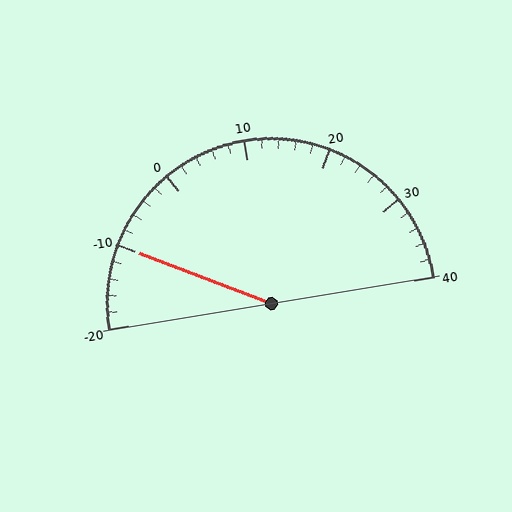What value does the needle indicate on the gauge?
The needle indicates approximately -10.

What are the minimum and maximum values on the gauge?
The gauge ranges from -20 to 40.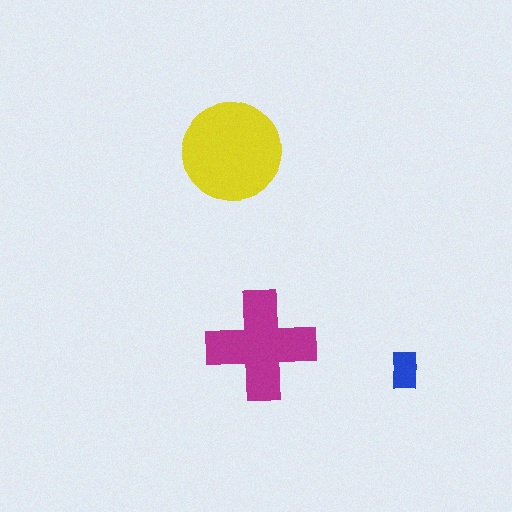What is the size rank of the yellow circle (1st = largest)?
1st.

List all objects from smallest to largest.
The blue rectangle, the magenta cross, the yellow circle.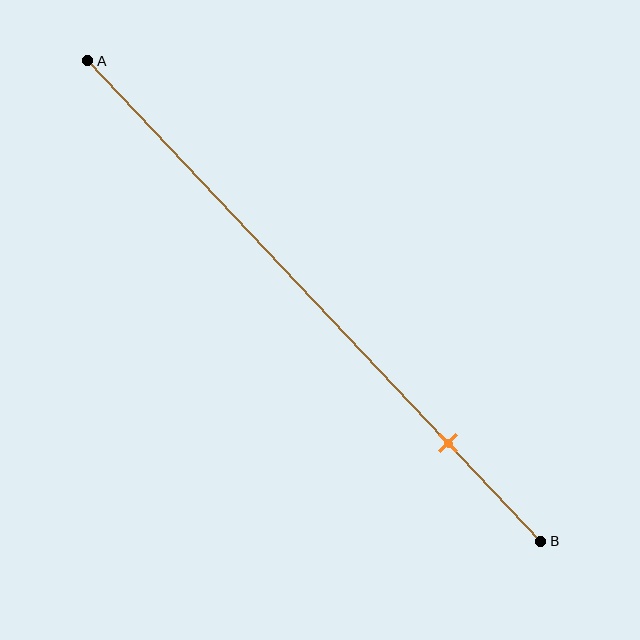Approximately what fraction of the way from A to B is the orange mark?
The orange mark is approximately 80% of the way from A to B.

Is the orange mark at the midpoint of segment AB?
No, the mark is at about 80% from A, not at the 50% midpoint.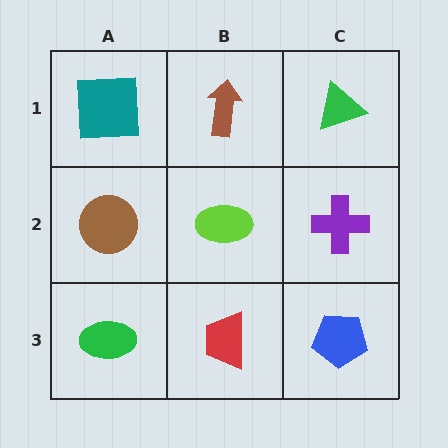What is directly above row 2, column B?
A brown arrow.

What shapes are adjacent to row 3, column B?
A lime ellipse (row 2, column B), a green ellipse (row 3, column A), a blue pentagon (row 3, column C).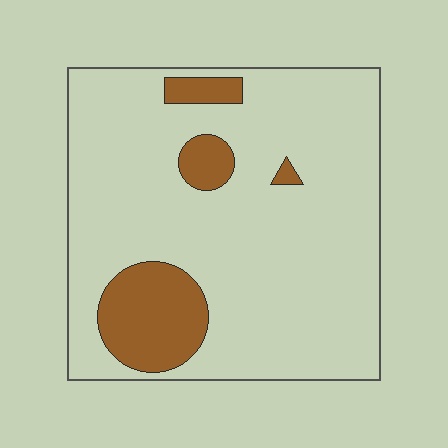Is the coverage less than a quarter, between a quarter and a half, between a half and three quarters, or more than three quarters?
Less than a quarter.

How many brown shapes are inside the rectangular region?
4.